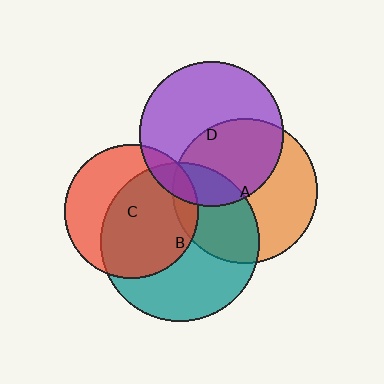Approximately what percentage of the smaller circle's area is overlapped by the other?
Approximately 45%.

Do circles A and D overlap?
Yes.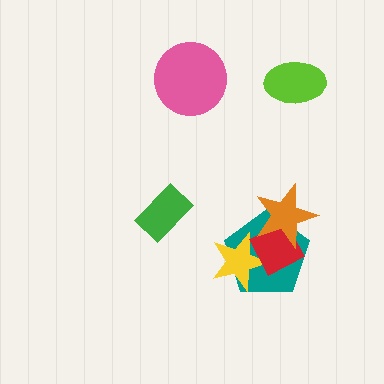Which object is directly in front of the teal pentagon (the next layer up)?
The yellow star is directly in front of the teal pentagon.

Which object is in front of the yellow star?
The red diamond is in front of the yellow star.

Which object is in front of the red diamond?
The orange star is in front of the red diamond.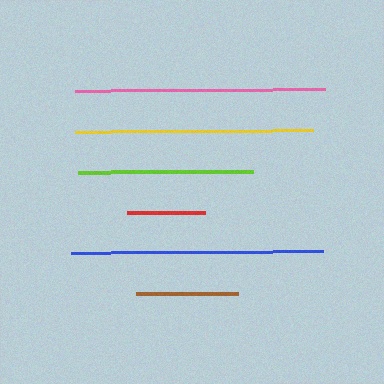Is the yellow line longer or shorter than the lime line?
The yellow line is longer than the lime line.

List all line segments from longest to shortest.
From longest to shortest: blue, pink, yellow, lime, brown, red.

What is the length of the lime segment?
The lime segment is approximately 175 pixels long.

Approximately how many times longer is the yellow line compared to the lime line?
The yellow line is approximately 1.4 times the length of the lime line.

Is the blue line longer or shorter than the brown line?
The blue line is longer than the brown line.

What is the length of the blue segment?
The blue segment is approximately 252 pixels long.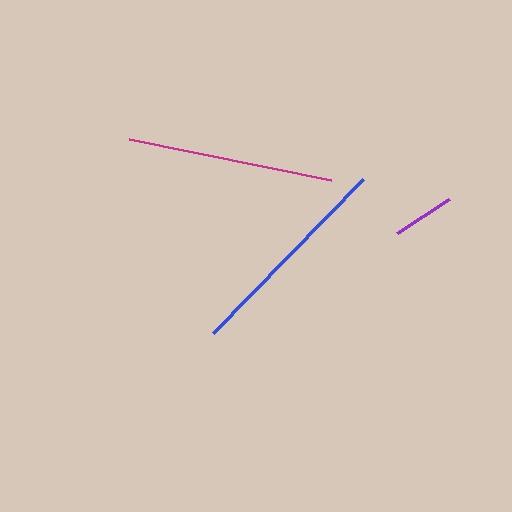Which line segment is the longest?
The blue line is the longest at approximately 215 pixels.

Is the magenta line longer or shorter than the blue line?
The blue line is longer than the magenta line.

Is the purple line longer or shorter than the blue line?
The blue line is longer than the purple line.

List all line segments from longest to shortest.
From longest to shortest: blue, magenta, purple.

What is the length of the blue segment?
The blue segment is approximately 215 pixels long.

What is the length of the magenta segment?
The magenta segment is approximately 205 pixels long.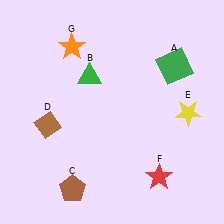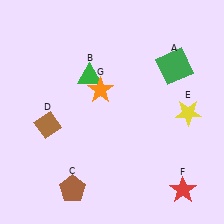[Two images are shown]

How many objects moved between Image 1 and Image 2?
2 objects moved between the two images.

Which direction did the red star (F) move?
The red star (F) moved right.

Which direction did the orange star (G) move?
The orange star (G) moved down.